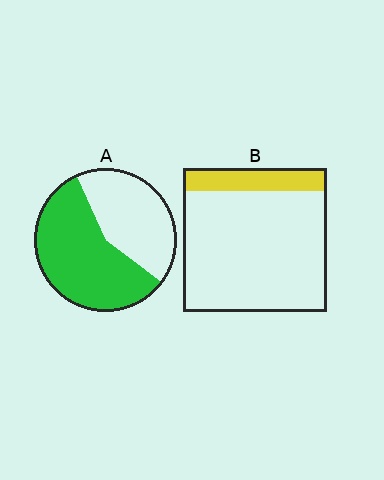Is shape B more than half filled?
No.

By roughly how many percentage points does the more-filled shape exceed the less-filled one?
By roughly 40 percentage points (A over B).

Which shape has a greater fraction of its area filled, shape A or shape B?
Shape A.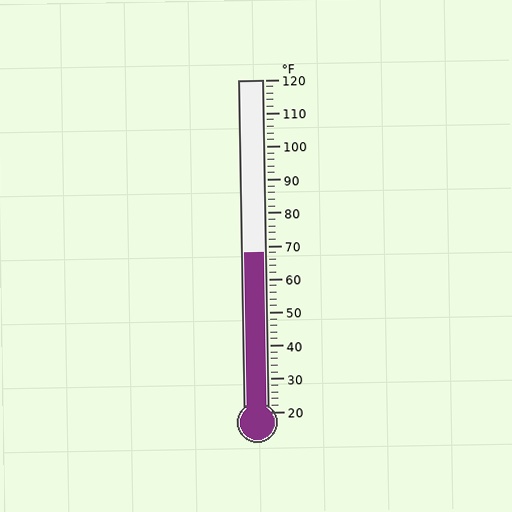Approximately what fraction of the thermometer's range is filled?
The thermometer is filled to approximately 50% of its range.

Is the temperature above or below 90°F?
The temperature is below 90°F.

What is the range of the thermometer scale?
The thermometer scale ranges from 20°F to 120°F.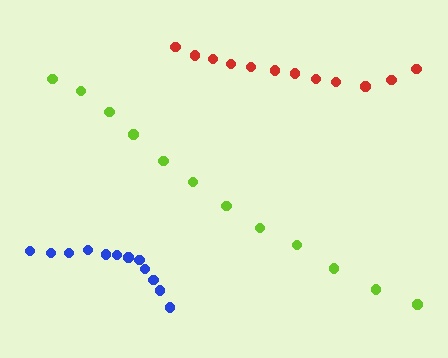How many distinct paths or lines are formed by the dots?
There are 3 distinct paths.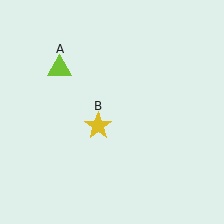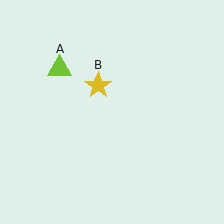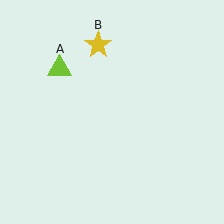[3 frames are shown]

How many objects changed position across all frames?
1 object changed position: yellow star (object B).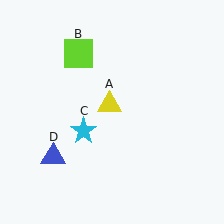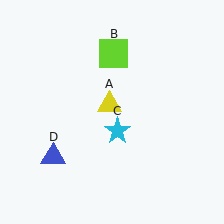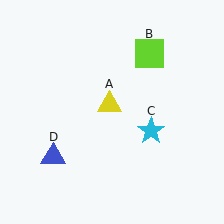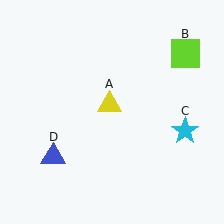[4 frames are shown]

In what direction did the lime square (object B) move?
The lime square (object B) moved right.